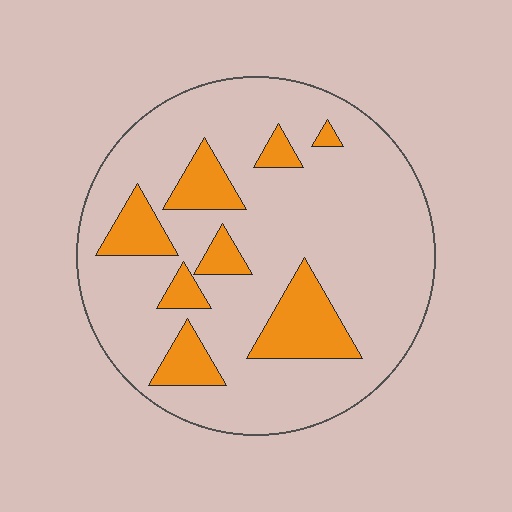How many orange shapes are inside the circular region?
8.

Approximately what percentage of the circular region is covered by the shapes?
Approximately 20%.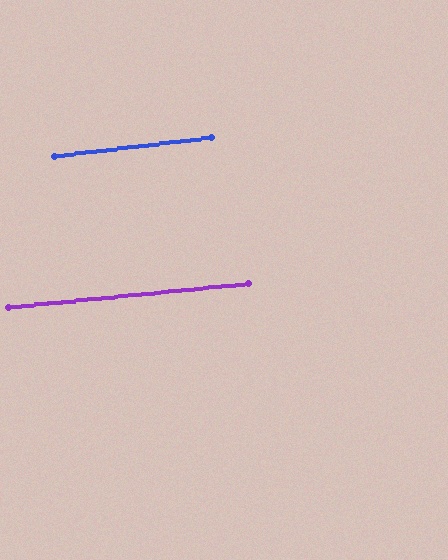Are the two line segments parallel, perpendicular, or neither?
Parallel — their directions differ by only 1.1°.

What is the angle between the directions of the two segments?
Approximately 1 degree.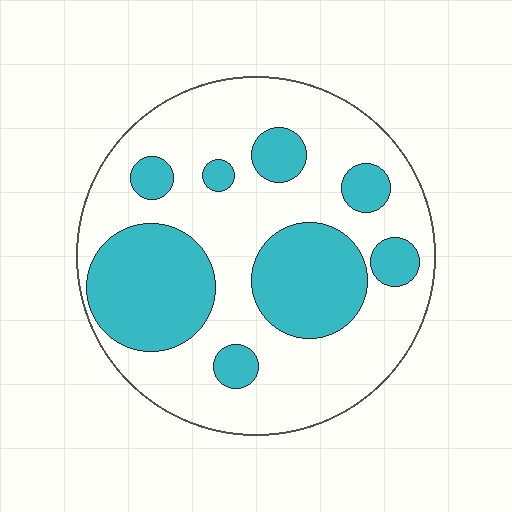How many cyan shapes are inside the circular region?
8.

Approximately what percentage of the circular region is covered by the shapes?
Approximately 35%.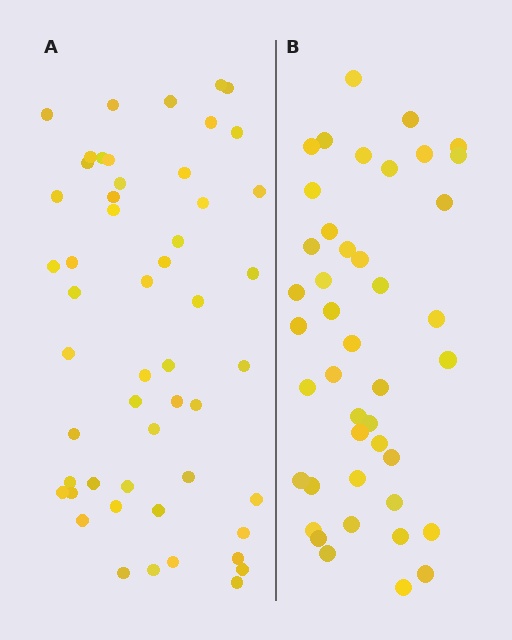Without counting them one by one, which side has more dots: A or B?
Region A (the left region) has more dots.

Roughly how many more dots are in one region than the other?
Region A has roughly 8 or so more dots than region B.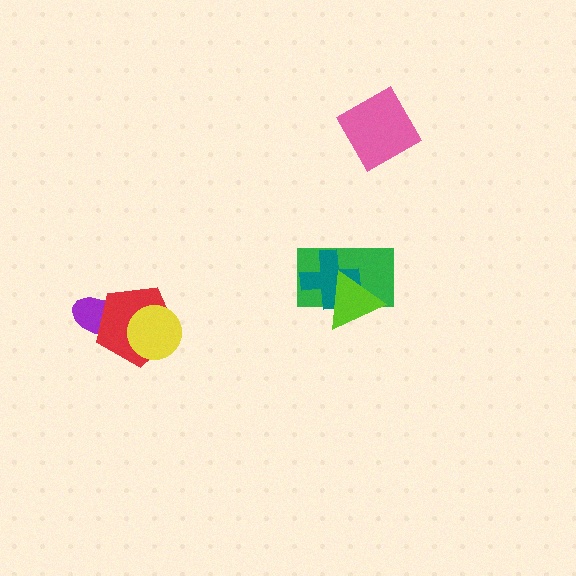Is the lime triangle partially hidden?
No, no other shape covers it.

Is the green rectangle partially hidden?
Yes, it is partially covered by another shape.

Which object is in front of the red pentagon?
The yellow circle is in front of the red pentagon.